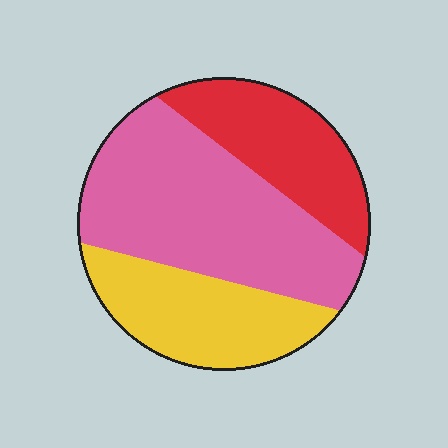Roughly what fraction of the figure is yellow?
Yellow covers roughly 25% of the figure.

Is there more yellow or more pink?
Pink.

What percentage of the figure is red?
Red takes up about one quarter (1/4) of the figure.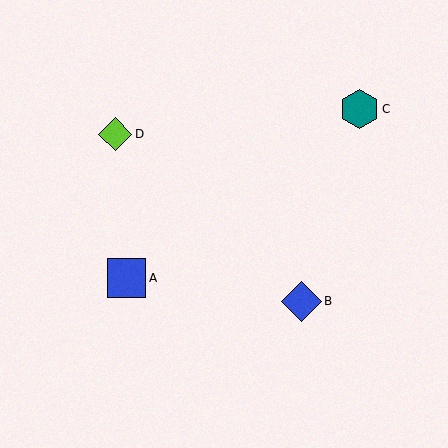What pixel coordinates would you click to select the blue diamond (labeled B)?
Click at (301, 301) to select the blue diamond B.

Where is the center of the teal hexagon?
The center of the teal hexagon is at (360, 109).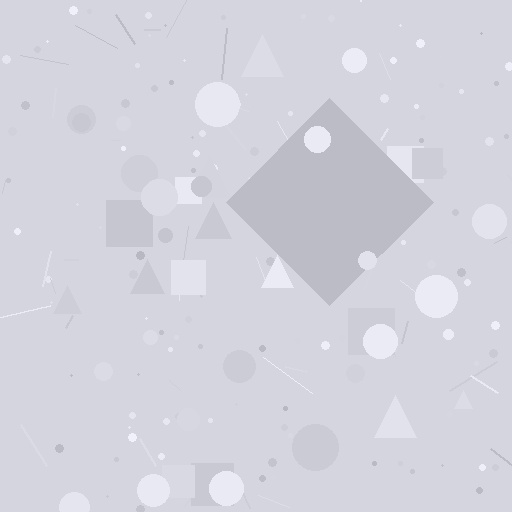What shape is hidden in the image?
A diamond is hidden in the image.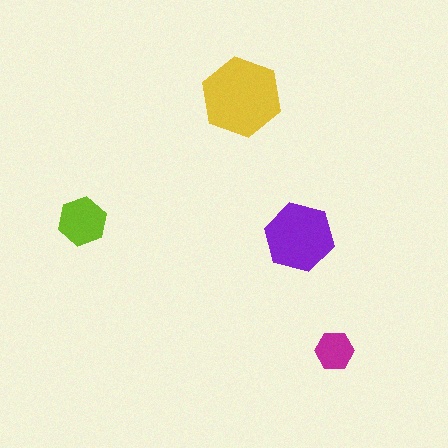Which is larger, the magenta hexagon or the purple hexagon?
The purple one.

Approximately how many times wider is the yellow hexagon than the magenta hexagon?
About 2 times wider.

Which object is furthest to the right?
The magenta hexagon is rightmost.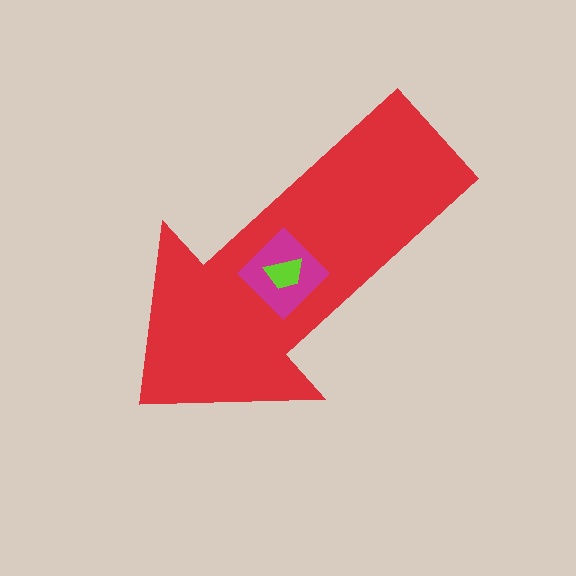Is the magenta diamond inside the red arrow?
Yes.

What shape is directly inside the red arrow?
The magenta diamond.